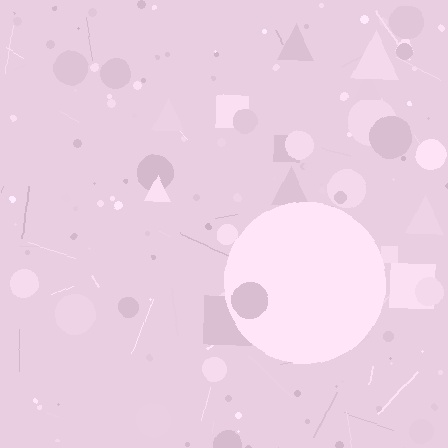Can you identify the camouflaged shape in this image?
The camouflaged shape is a circle.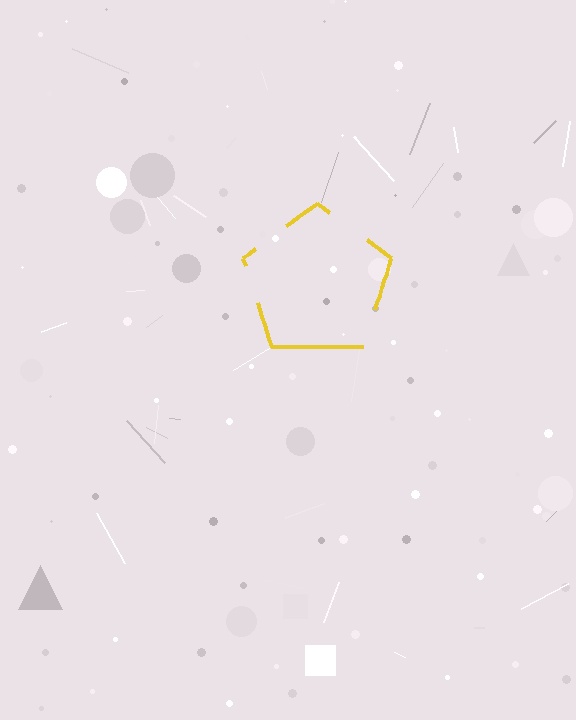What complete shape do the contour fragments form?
The contour fragments form a pentagon.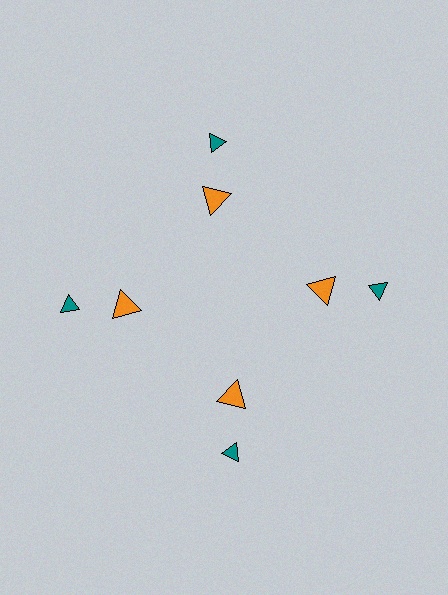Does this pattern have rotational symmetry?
Yes, this pattern has 4-fold rotational symmetry. It looks the same after rotating 90 degrees around the center.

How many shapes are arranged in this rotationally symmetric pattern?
There are 8 shapes, arranged in 4 groups of 2.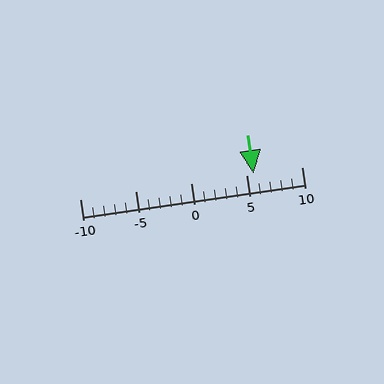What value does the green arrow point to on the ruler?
The green arrow points to approximately 6.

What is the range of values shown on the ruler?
The ruler shows values from -10 to 10.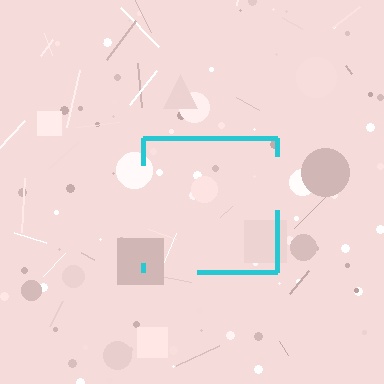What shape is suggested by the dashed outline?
The dashed outline suggests a square.